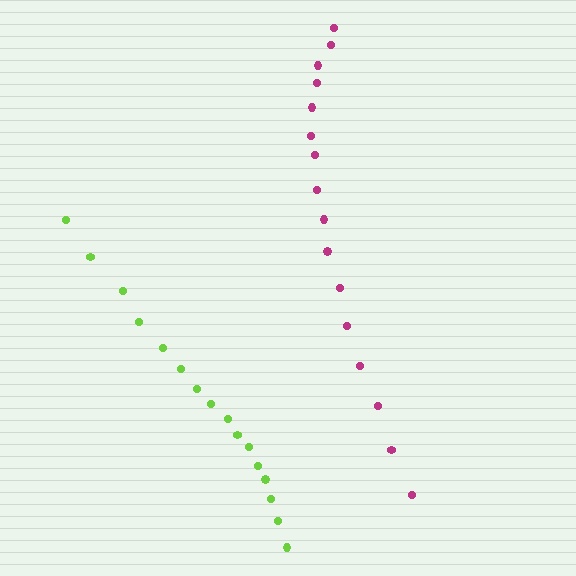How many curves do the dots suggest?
There are 2 distinct paths.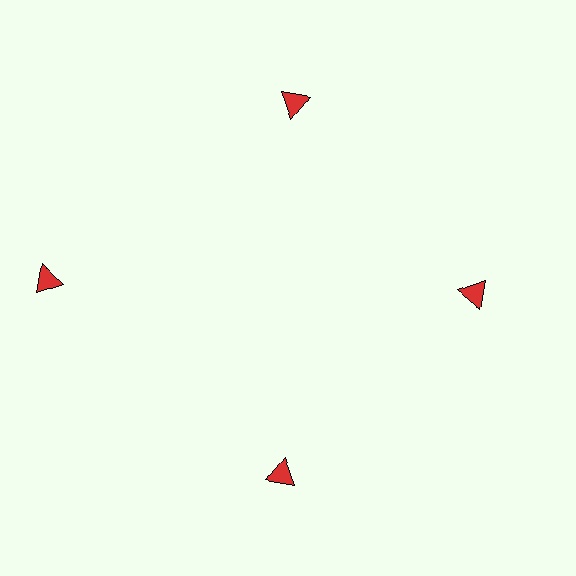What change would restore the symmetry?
The symmetry would be restored by moving it inward, back onto the ring so that all 4 triangles sit at equal angles and equal distance from the center.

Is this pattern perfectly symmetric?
No. The 4 red triangles are arranged in a ring, but one element near the 9 o'clock position is pushed outward from the center, breaking the 4-fold rotational symmetry.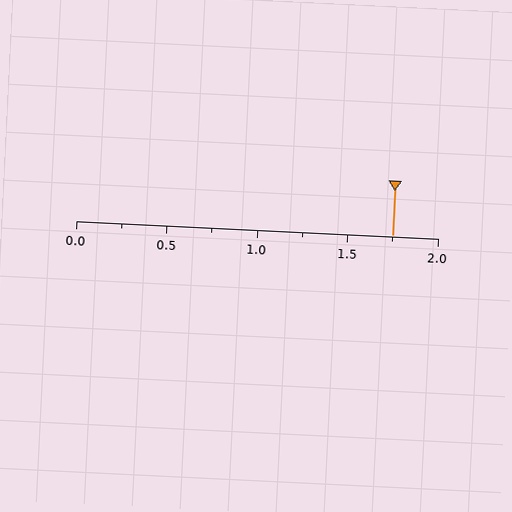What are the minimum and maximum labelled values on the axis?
The axis runs from 0.0 to 2.0.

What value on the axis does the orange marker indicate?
The marker indicates approximately 1.75.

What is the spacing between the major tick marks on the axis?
The major ticks are spaced 0.5 apart.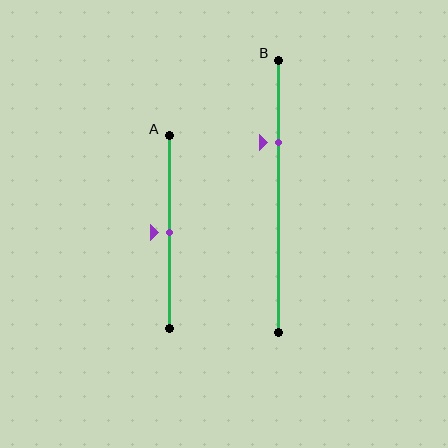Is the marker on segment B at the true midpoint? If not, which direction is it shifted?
No, the marker on segment B is shifted upward by about 20% of the segment length.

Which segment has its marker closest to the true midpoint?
Segment A has its marker closest to the true midpoint.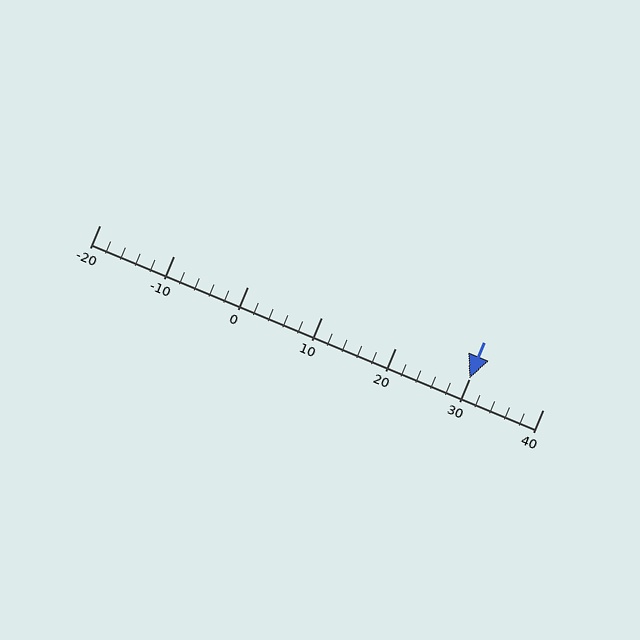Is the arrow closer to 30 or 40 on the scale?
The arrow is closer to 30.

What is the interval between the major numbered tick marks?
The major tick marks are spaced 10 units apart.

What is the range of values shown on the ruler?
The ruler shows values from -20 to 40.